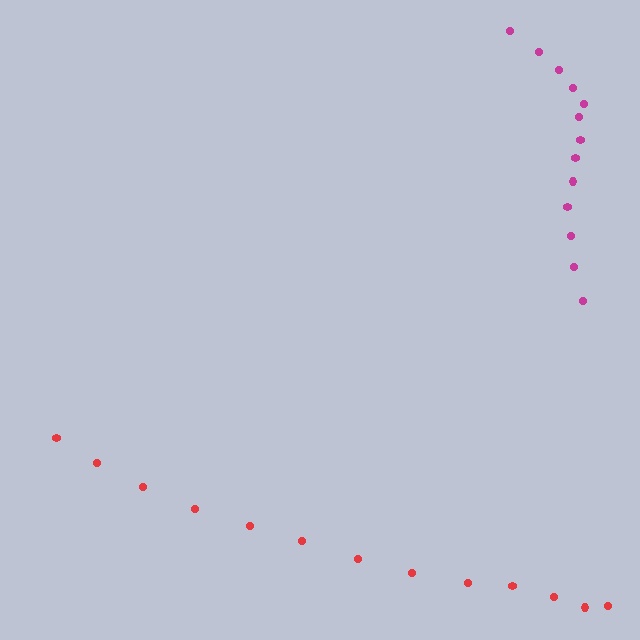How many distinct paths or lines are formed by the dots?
There are 2 distinct paths.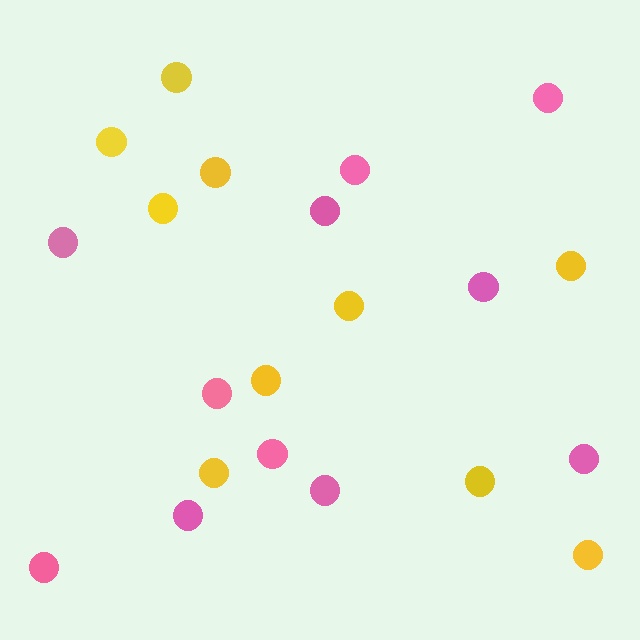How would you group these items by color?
There are 2 groups: one group of yellow circles (10) and one group of pink circles (11).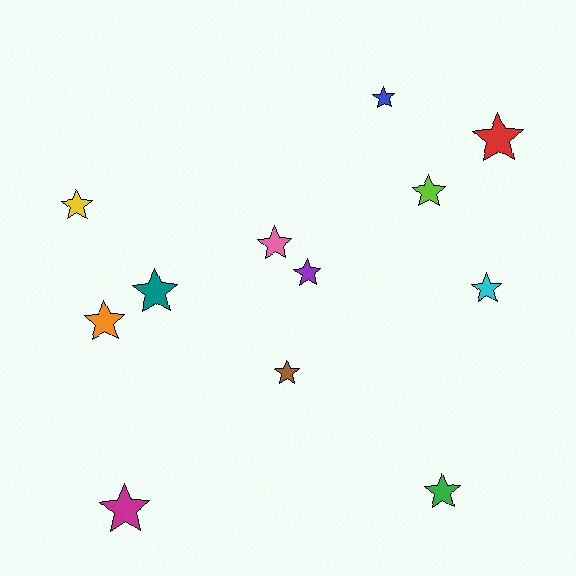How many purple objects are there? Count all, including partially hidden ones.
There is 1 purple object.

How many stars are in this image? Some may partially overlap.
There are 12 stars.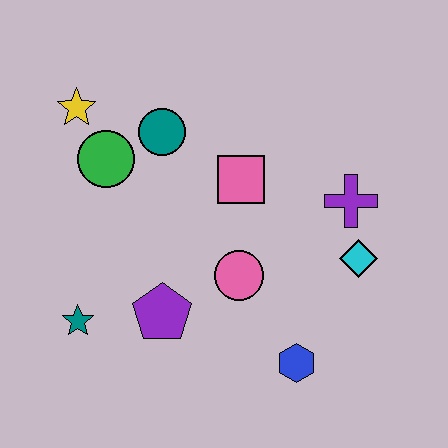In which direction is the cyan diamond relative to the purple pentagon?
The cyan diamond is to the right of the purple pentagon.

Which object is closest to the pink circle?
The purple pentagon is closest to the pink circle.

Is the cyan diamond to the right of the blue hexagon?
Yes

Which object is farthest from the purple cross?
The teal star is farthest from the purple cross.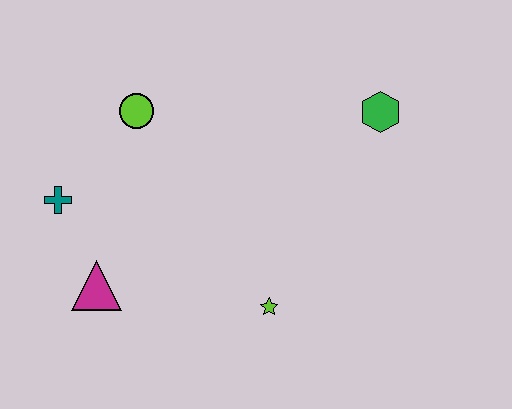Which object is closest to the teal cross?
The magenta triangle is closest to the teal cross.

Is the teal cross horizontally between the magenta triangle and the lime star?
No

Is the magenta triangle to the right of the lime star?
No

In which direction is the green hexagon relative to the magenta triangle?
The green hexagon is to the right of the magenta triangle.